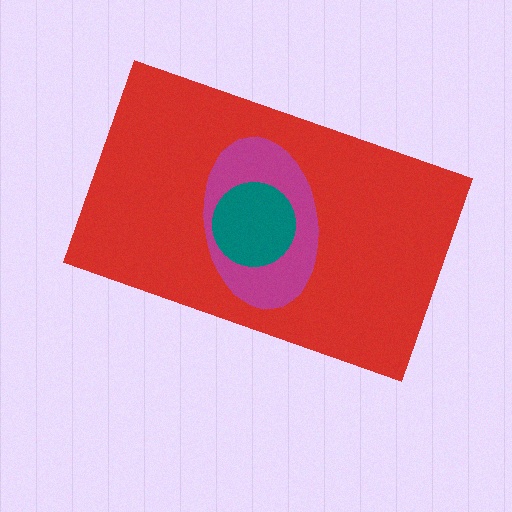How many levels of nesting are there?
3.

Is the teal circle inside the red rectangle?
Yes.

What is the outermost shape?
The red rectangle.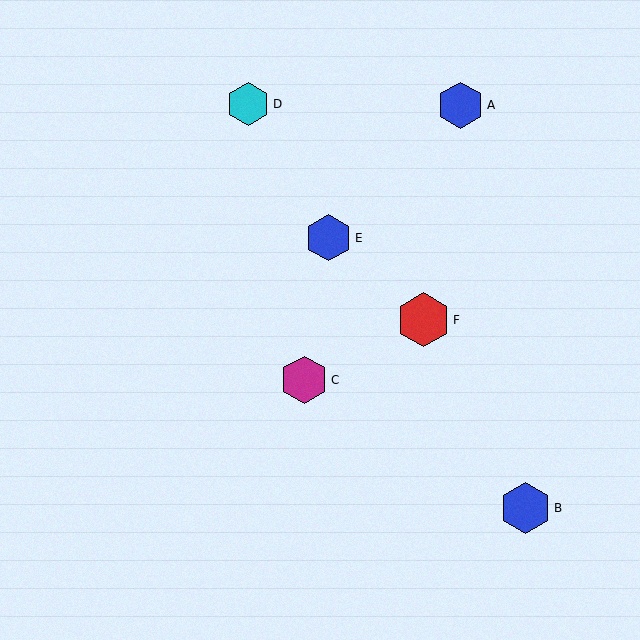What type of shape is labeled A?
Shape A is a blue hexagon.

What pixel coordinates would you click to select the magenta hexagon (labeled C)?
Click at (304, 380) to select the magenta hexagon C.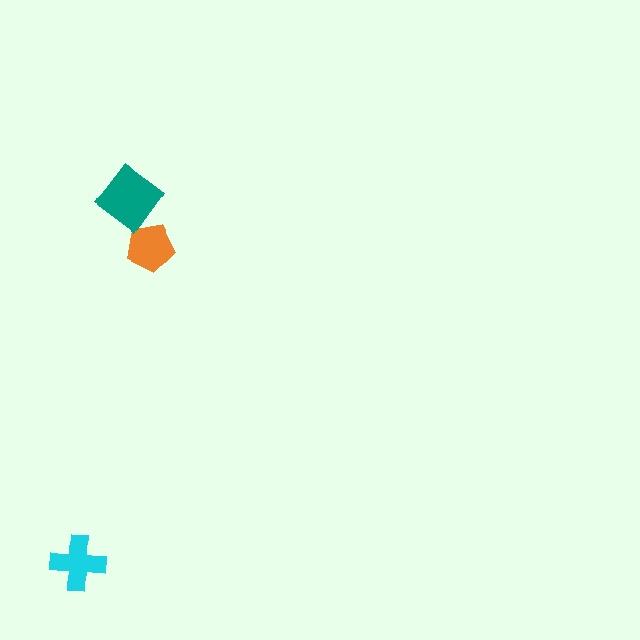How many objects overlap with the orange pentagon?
1 object overlaps with the orange pentagon.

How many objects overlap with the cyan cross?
0 objects overlap with the cyan cross.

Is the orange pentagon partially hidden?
Yes, it is partially covered by another shape.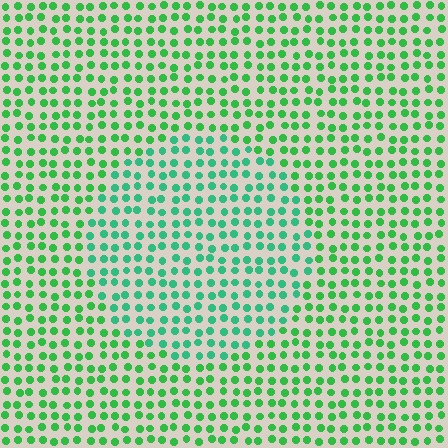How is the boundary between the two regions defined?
The boundary is defined purely by a slight shift in hue (about 27 degrees). Spacing, size, and orientation are identical on both sides.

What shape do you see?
I see a circle.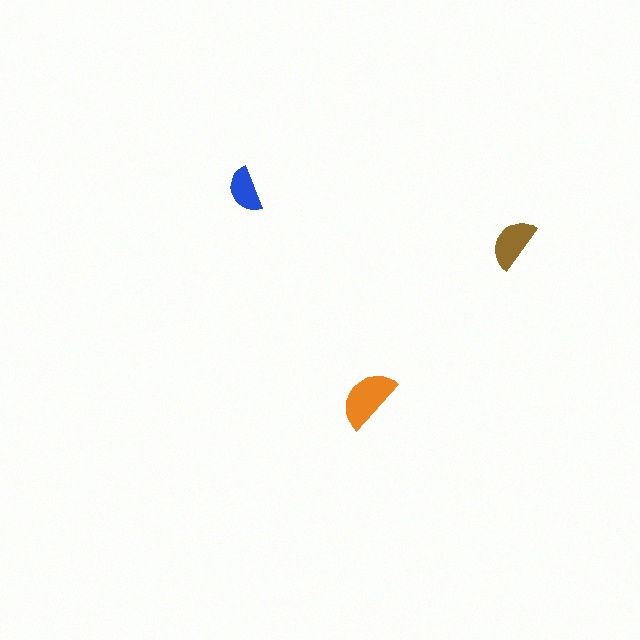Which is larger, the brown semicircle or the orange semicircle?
The orange one.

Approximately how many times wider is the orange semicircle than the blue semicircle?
About 1.5 times wider.